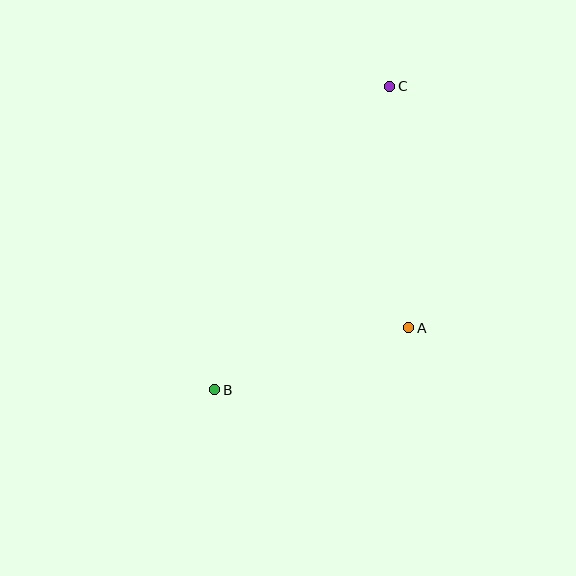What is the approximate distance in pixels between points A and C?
The distance between A and C is approximately 242 pixels.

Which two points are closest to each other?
Points A and B are closest to each other.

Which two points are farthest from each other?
Points B and C are farthest from each other.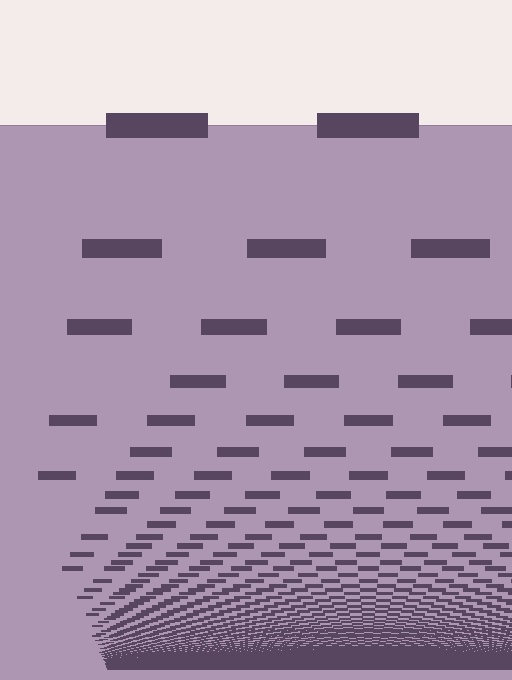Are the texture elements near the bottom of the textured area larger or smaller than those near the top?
Smaller. The gradient is inverted — elements near the bottom are smaller and denser.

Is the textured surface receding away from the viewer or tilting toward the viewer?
The surface appears to tilt toward the viewer. Texture elements get larger and sparser toward the top.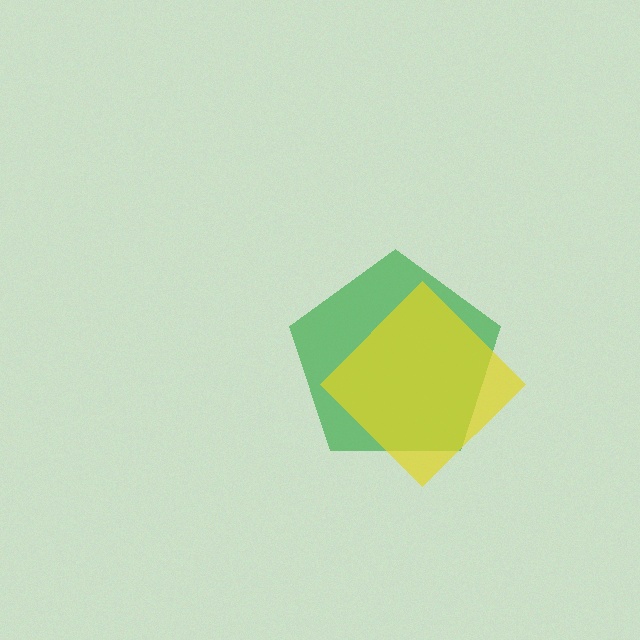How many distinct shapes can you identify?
There are 2 distinct shapes: a green pentagon, a yellow diamond.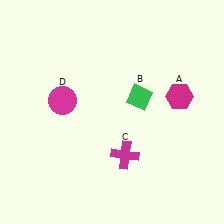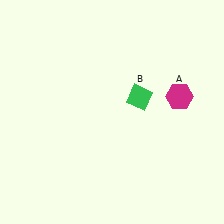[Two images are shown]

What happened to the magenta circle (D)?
The magenta circle (D) was removed in Image 2. It was in the top-left area of Image 1.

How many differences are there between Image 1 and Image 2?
There are 2 differences between the two images.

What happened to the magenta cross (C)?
The magenta cross (C) was removed in Image 2. It was in the bottom-right area of Image 1.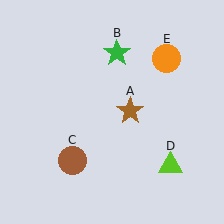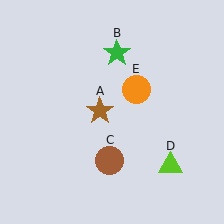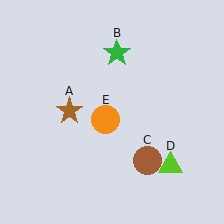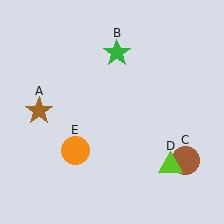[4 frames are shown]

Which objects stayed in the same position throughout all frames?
Green star (object B) and lime triangle (object D) remained stationary.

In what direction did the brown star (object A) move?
The brown star (object A) moved left.